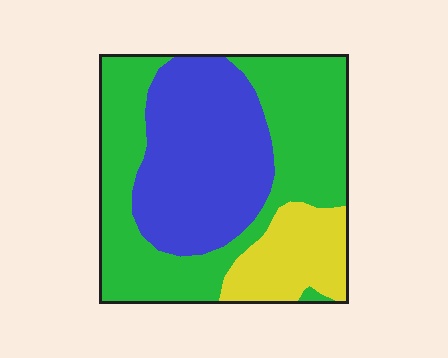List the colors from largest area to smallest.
From largest to smallest: green, blue, yellow.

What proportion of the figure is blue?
Blue covers roughly 35% of the figure.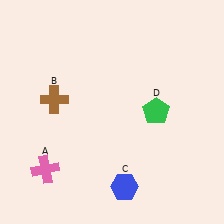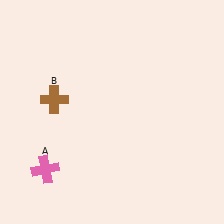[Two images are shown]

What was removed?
The green pentagon (D), the blue hexagon (C) were removed in Image 2.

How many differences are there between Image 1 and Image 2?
There are 2 differences between the two images.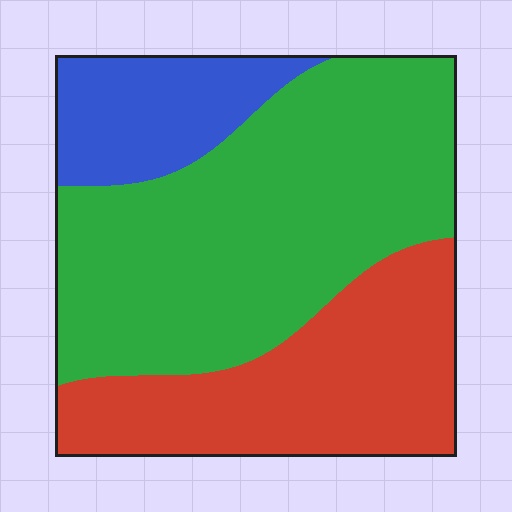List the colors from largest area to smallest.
From largest to smallest: green, red, blue.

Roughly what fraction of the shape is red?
Red covers roughly 30% of the shape.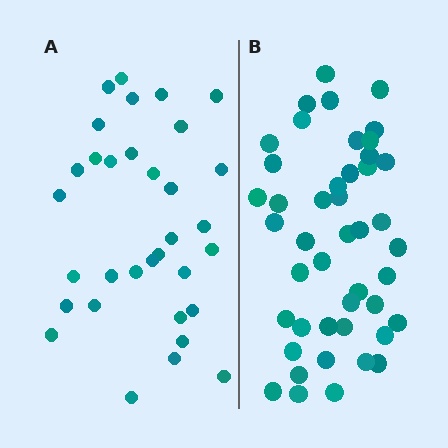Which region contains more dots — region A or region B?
Region B (the right region) has more dots.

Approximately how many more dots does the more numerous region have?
Region B has roughly 12 or so more dots than region A.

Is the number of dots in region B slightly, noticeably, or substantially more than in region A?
Region B has noticeably more, but not dramatically so. The ratio is roughly 1.4 to 1.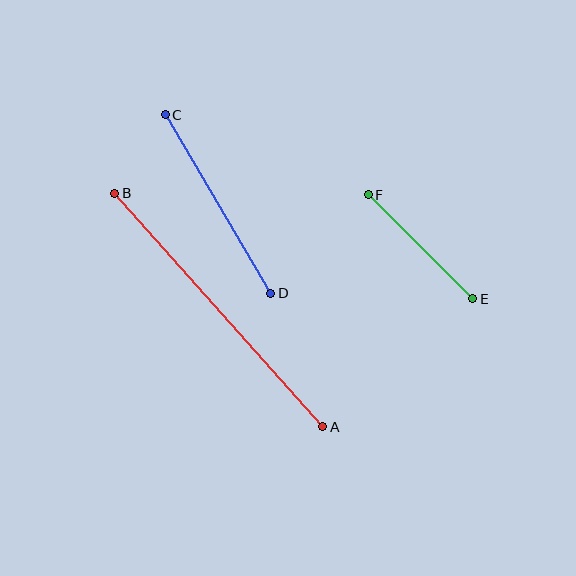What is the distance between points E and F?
The distance is approximately 147 pixels.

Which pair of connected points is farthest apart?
Points A and B are farthest apart.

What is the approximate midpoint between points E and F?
The midpoint is at approximately (421, 247) pixels.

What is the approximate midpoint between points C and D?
The midpoint is at approximately (218, 204) pixels.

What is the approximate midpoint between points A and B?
The midpoint is at approximately (219, 310) pixels.